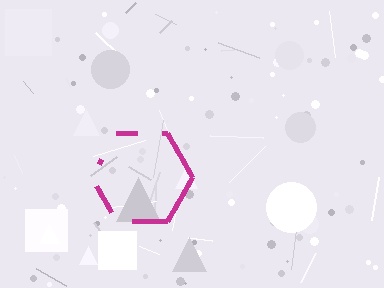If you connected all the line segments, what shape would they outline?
They would outline a hexagon.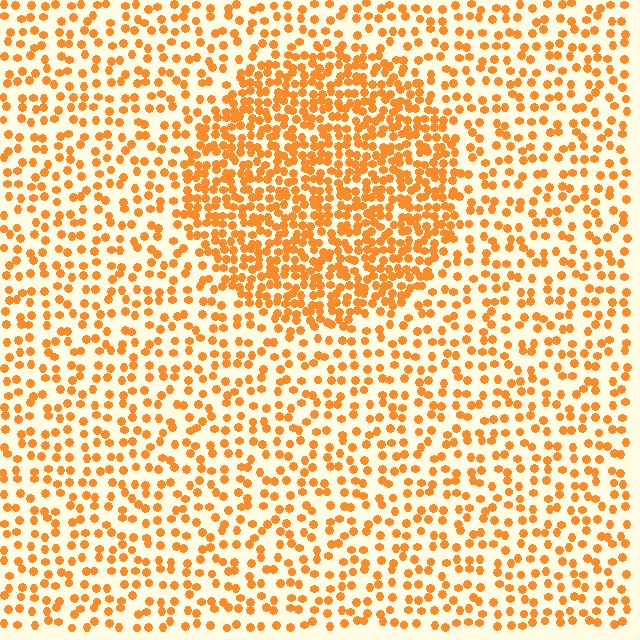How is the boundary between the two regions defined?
The boundary is defined by a change in element density (approximately 2.1x ratio). All elements are the same color, size, and shape.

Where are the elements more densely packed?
The elements are more densely packed inside the circle boundary.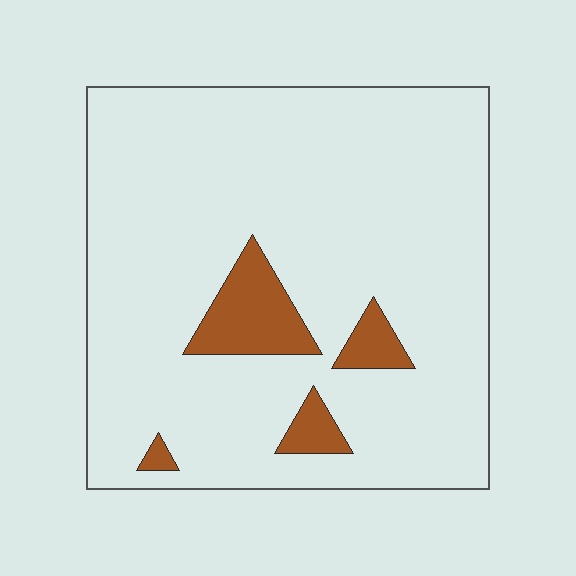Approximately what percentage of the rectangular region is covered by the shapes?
Approximately 10%.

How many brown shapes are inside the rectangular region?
4.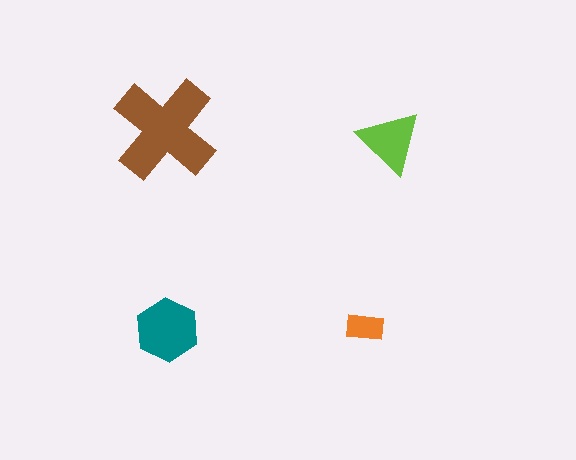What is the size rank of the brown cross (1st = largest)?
1st.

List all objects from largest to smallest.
The brown cross, the teal hexagon, the lime triangle, the orange rectangle.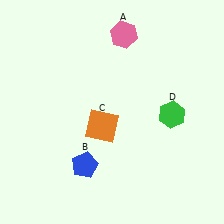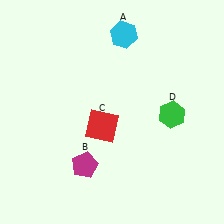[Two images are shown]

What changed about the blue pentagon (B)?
In Image 1, B is blue. In Image 2, it changed to magenta.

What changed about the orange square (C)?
In Image 1, C is orange. In Image 2, it changed to red.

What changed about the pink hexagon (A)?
In Image 1, A is pink. In Image 2, it changed to cyan.